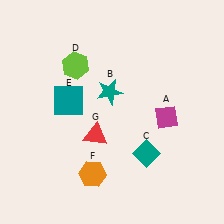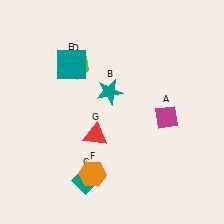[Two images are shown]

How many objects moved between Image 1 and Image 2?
2 objects moved between the two images.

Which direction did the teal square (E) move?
The teal square (E) moved up.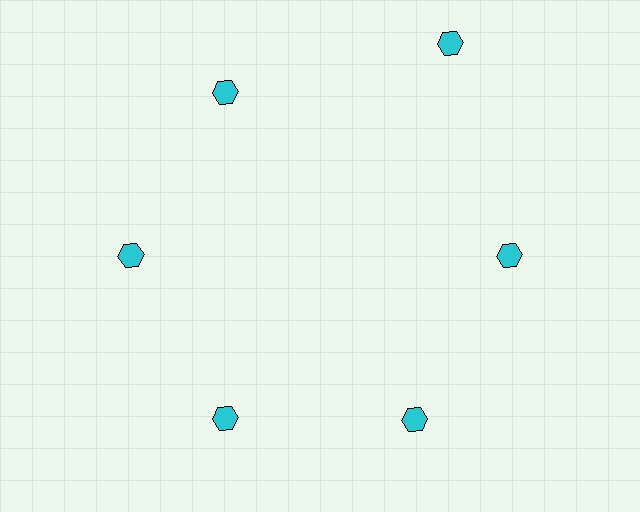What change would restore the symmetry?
The symmetry would be restored by moving it inward, back onto the ring so that all 6 hexagons sit at equal angles and equal distance from the center.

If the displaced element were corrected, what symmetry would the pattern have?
It would have 6-fold rotational symmetry — the pattern would map onto itself every 60 degrees.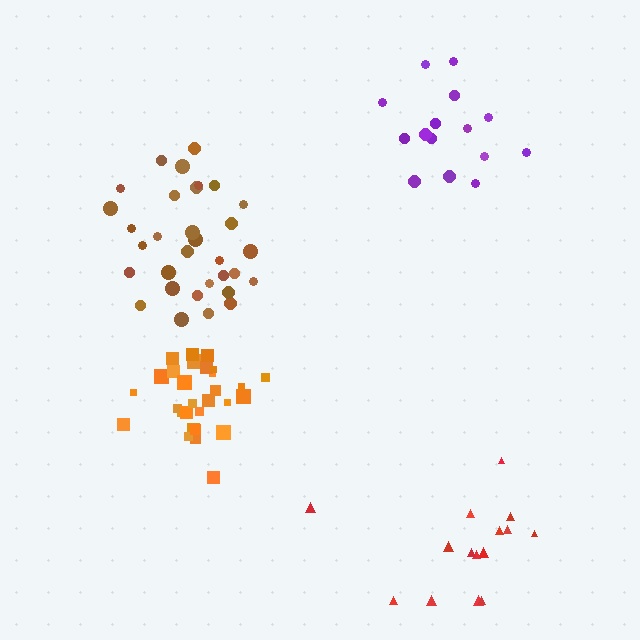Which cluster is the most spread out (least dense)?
Purple.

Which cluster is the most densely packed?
Orange.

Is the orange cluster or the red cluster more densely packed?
Orange.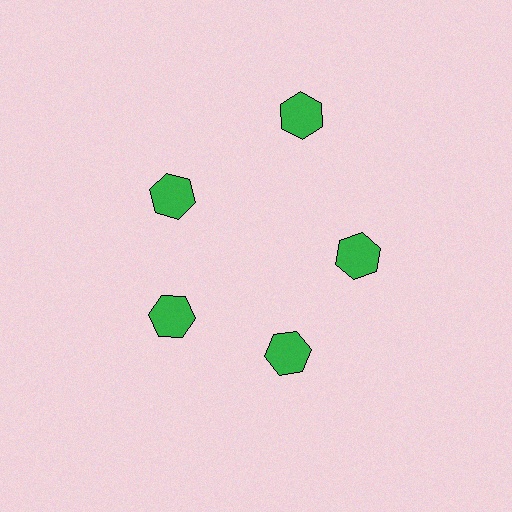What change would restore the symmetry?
The symmetry would be restored by moving it inward, back onto the ring so that all 5 hexagons sit at equal angles and equal distance from the center.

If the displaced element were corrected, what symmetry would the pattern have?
It would have 5-fold rotational symmetry — the pattern would map onto itself every 72 degrees.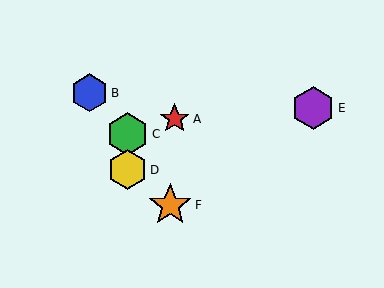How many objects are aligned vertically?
2 objects (C, D) are aligned vertically.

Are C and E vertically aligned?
No, C is at x≈128 and E is at x≈313.